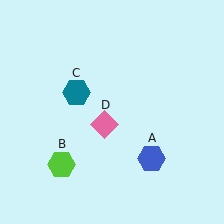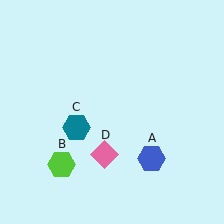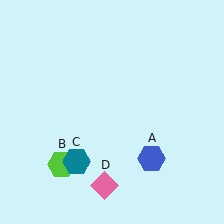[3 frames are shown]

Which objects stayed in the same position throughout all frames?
Blue hexagon (object A) and lime hexagon (object B) remained stationary.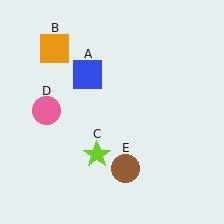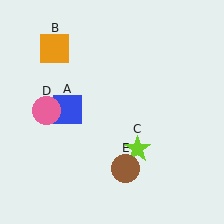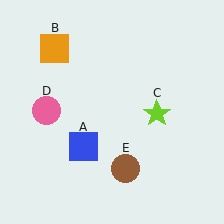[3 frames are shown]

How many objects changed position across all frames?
2 objects changed position: blue square (object A), lime star (object C).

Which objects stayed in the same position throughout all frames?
Orange square (object B) and pink circle (object D) and brown circle (object E) remained stationary.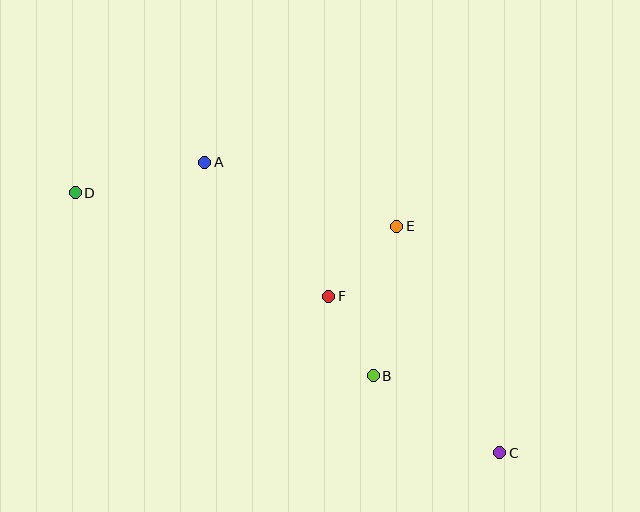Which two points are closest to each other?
Points B and F are closest to each other.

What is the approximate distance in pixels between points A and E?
The distance between A and E is approximately 203 pixels.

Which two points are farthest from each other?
Points C and D are farthest from each other.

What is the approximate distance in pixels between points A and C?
The distance between A and C is approximately 414 pixels.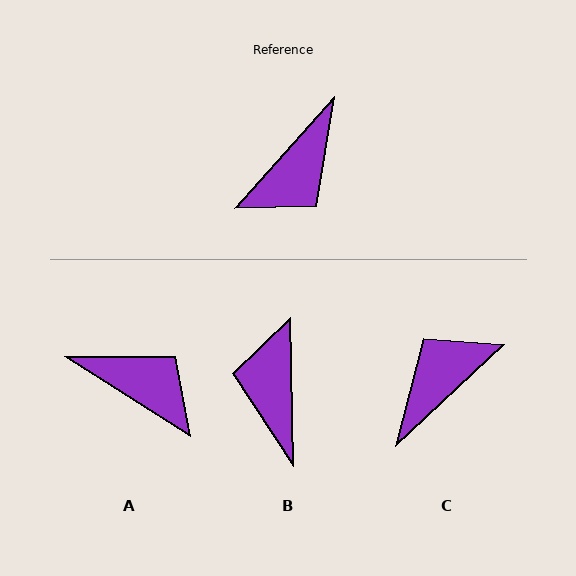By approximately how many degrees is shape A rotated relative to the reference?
Approximately 99 degrees counter-clockwise.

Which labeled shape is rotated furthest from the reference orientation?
C, about 175 degrees away.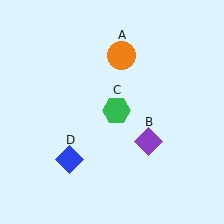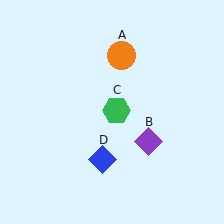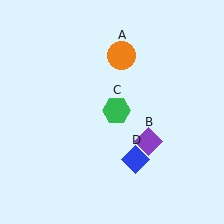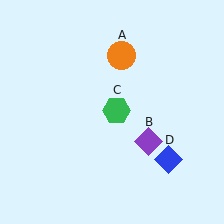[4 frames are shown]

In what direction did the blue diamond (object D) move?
The blue diamond (object D) moved right.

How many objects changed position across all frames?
1 object changed position: blue diamond (object D).